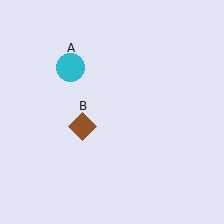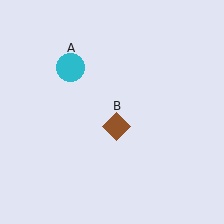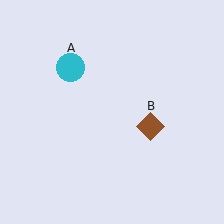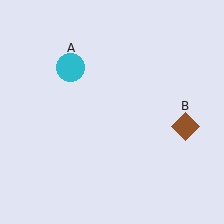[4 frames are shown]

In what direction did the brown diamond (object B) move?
The brown diamond (object B) moved right.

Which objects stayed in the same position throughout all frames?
Cyan circle (object A) remained stationary.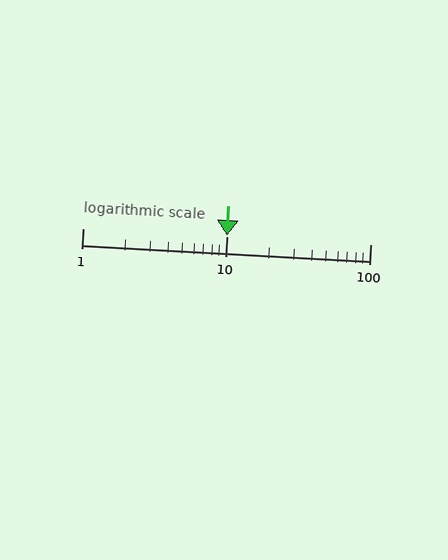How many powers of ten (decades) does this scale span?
The scale spans 2 decades, from 1 to 100.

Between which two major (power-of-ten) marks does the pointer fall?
The pointer is between 10 and 100.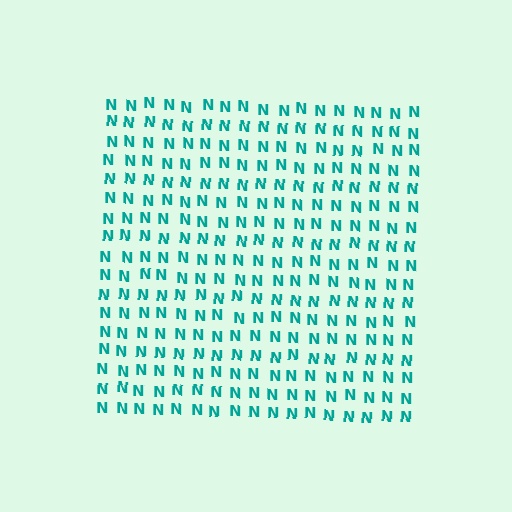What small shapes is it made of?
It is made of small letter N's.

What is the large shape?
The large shape is a square.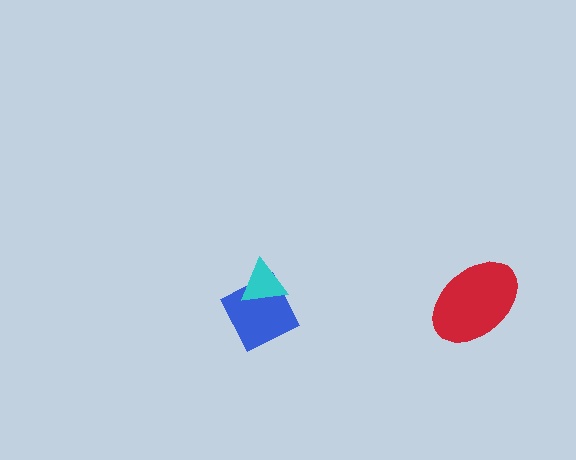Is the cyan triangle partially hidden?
No, no other shape covers it.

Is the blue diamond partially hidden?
Yes, it is partially covered by another shape.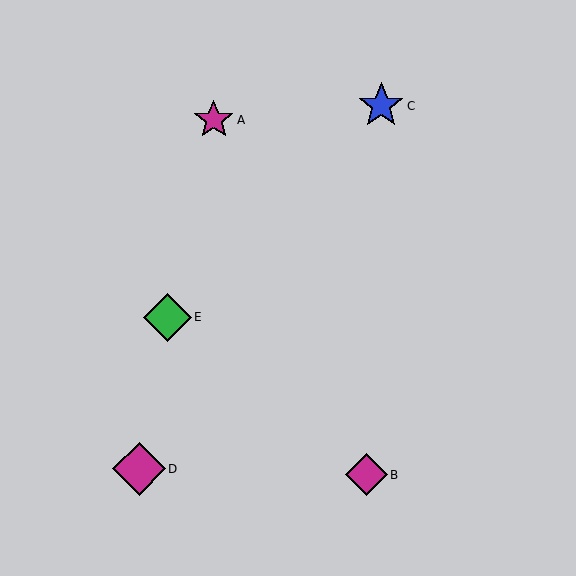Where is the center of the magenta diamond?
The center of the magenta diamond is at (366, 475).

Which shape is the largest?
The magenta diamond (labeled D) is the largest.